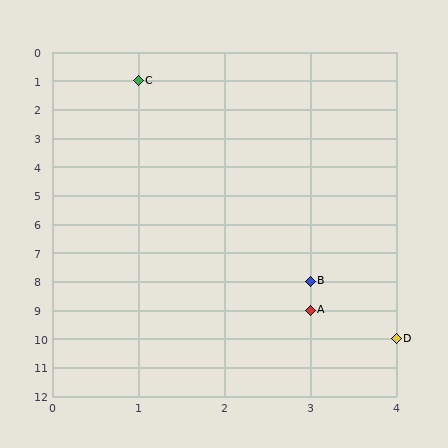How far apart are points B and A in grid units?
Points B and A are 1 row apart.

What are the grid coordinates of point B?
Point B is at grid coordinates (3, 8).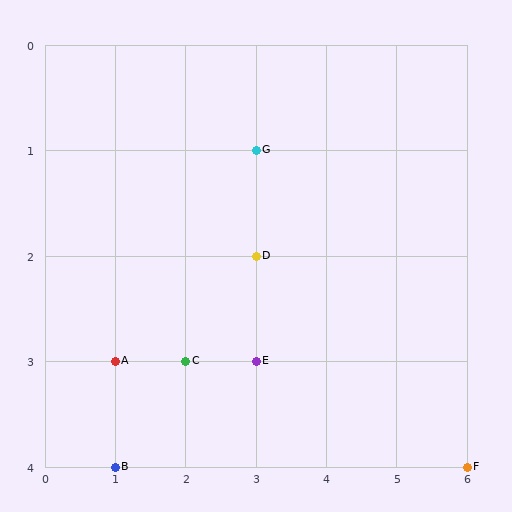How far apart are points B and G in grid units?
Points B and G are 2 columns and 3 rows apart (about 3.6 grid units diagonally).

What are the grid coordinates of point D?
Point D is at grid coordinates (3, 2).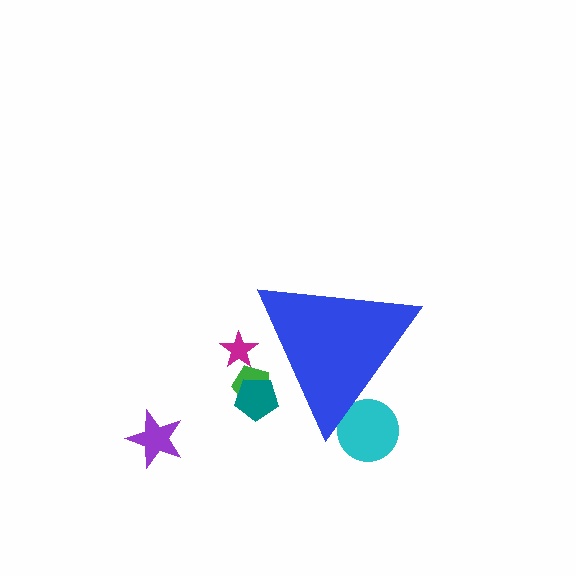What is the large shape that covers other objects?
A blue triangle.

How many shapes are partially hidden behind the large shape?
4 shapes are partially hidden.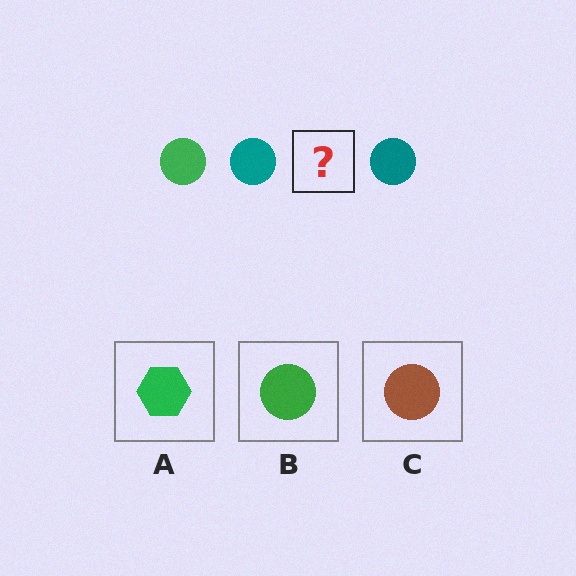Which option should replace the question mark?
Option B.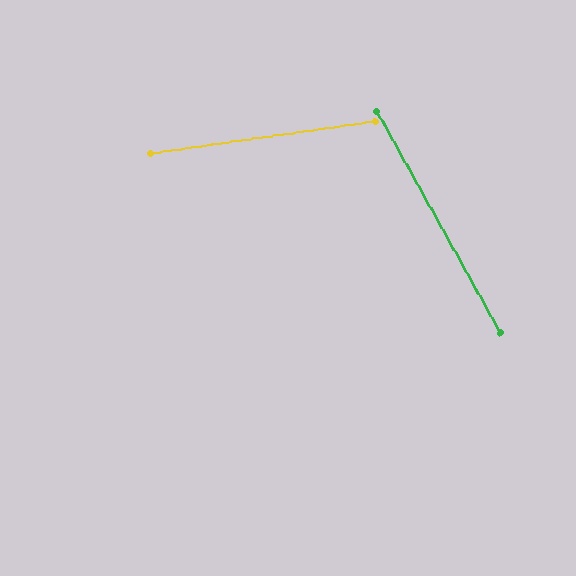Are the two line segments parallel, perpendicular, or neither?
Neither parallel nor perpendicular — they differ by about 69°.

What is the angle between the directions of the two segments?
Approximately 69 degrees.